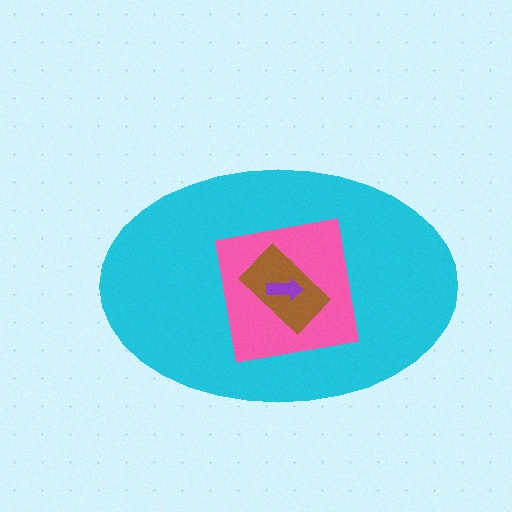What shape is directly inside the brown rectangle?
The purple arrow.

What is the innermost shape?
The purple arrow.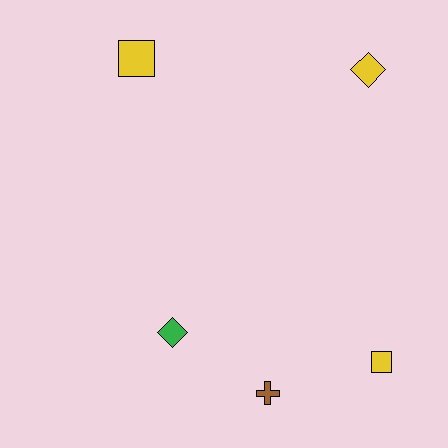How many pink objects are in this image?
There are no pink objects.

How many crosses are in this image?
There is 1 cross.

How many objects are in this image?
There are 5 objects.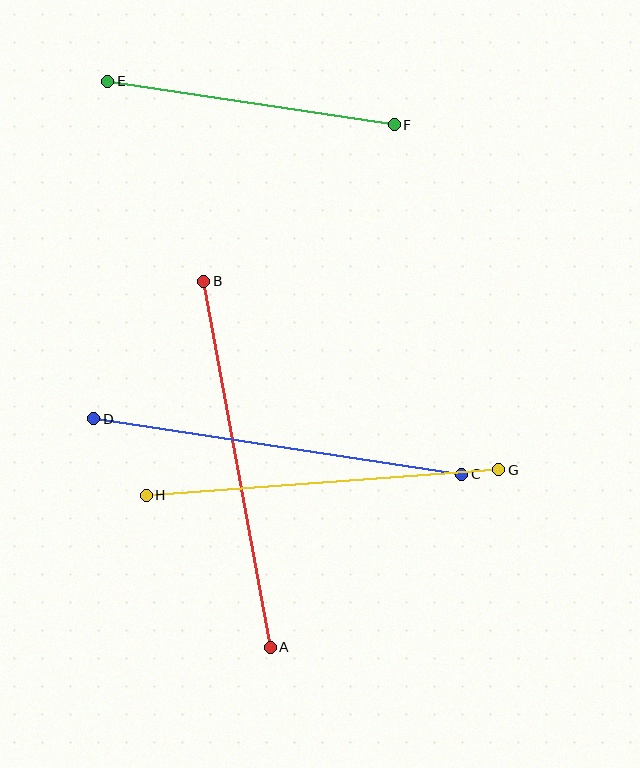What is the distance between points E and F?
The distance is approximately 290 pixels.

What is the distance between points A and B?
The distance is approximately 372 pixels.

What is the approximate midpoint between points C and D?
The midpoint is at approximately (278, 447) pixels.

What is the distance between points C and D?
The distance is approximately 372 pixels.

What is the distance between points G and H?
The distance is approximately 354 pixels.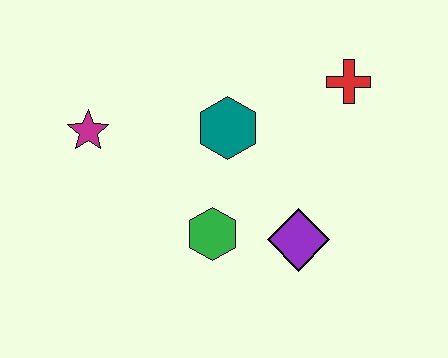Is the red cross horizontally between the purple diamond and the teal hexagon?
No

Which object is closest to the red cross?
The teal hexagon is closest to the red cross.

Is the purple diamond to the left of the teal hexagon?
No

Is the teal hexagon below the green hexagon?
No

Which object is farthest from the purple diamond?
The magenta star is farthest from the purple diamond.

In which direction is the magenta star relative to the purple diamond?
The magenta star is to the left of the purple diamond.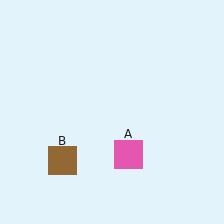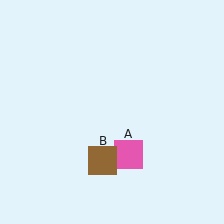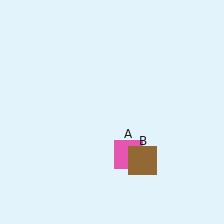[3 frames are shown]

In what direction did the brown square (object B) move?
The brown square (object B) moved right.